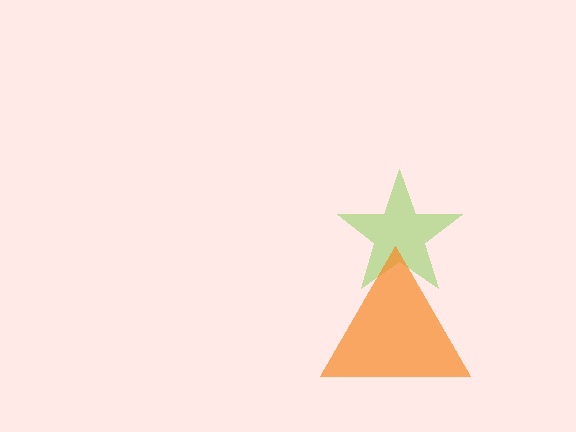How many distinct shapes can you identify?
There are 2 distinct shapes: a lime star, an orange triangle.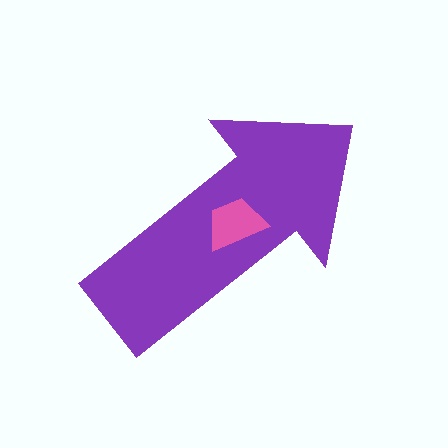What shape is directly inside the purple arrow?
The pink trapezoid.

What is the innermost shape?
The pink trapezoid.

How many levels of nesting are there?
2.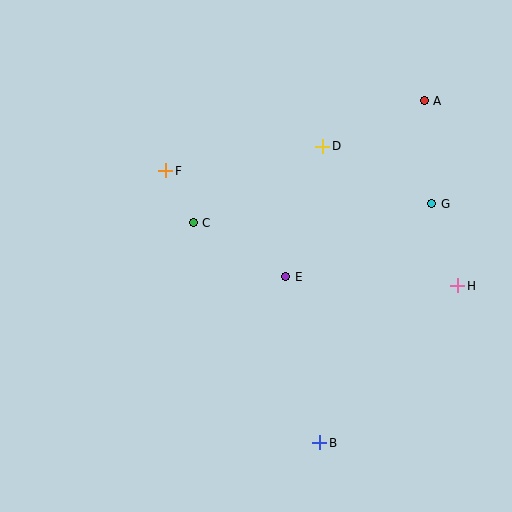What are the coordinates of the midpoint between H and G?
The midpoint between H and G is at (445, 245).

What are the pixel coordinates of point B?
Point B is at (320, 443).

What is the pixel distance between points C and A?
The distance between C and A is 261 pixels.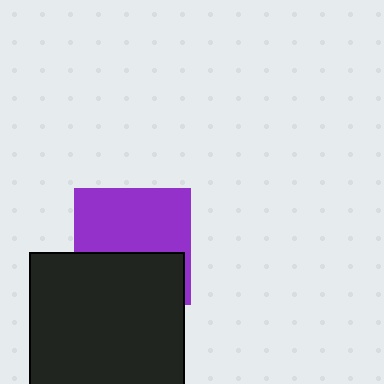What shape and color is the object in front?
The object in front is a black square.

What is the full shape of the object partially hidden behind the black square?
The partially hidden object is a purple square.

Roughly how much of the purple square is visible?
About half of it is visible (roughly 57%).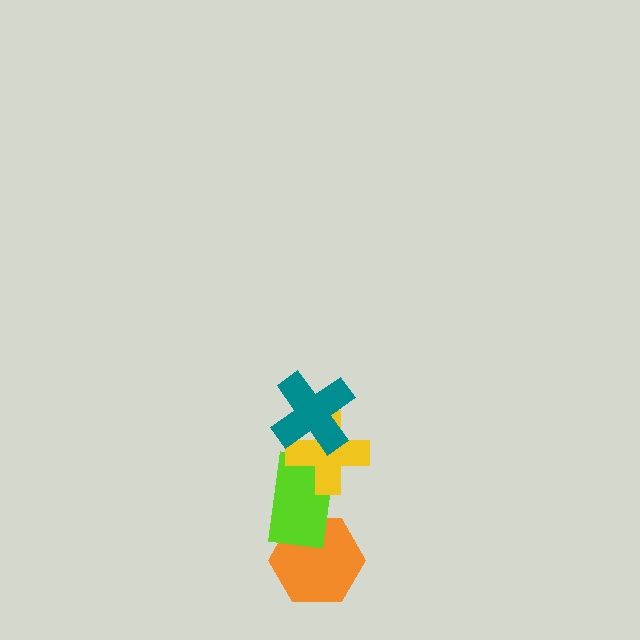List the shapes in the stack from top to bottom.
From top to bottom: the teal cross, the yellow cross, the lime rectangle, the orange hexagon.